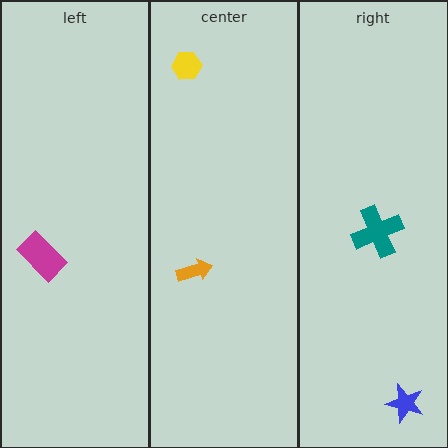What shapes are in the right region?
The blue star, the teal cross.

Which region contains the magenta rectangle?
The left region.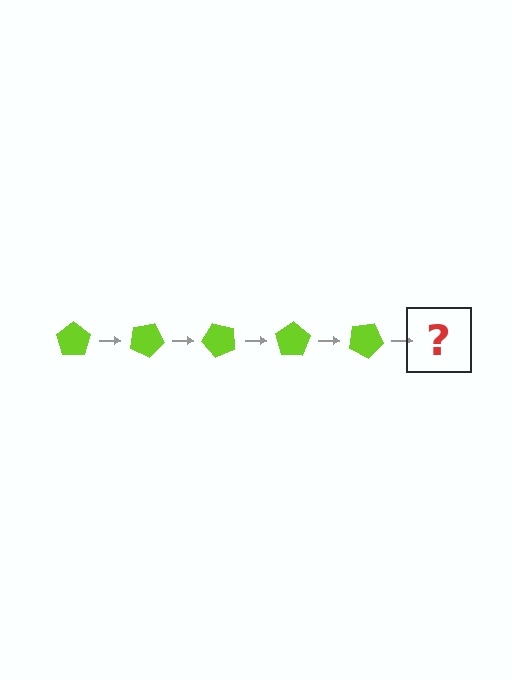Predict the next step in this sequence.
The next step is a lime pentagon rotated 125 degrees.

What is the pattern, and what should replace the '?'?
The pattern is that the pentagon rotates 25 degrees each step. The '?' should be a lime pentagon rotated 125 degrees.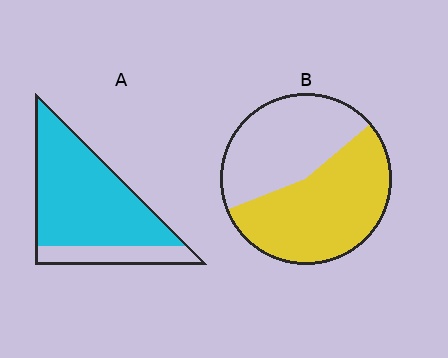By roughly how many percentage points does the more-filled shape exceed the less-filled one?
By roughly 25 percentage points (A over B).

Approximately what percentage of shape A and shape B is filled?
A is approximately 80% and B is approximately 55%.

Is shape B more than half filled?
Yes.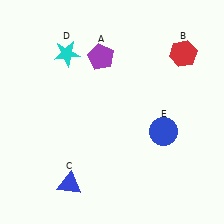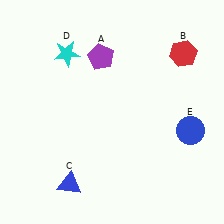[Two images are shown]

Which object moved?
The blue circle (E) moved right.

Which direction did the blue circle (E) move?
The blue circle (E) moved right.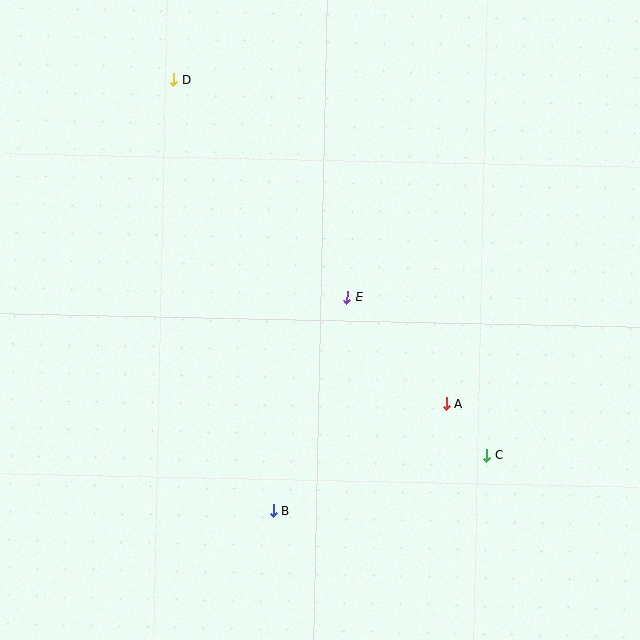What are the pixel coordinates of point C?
Point C is at (487, 455).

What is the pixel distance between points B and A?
The distance between B and A is 204 pixels.